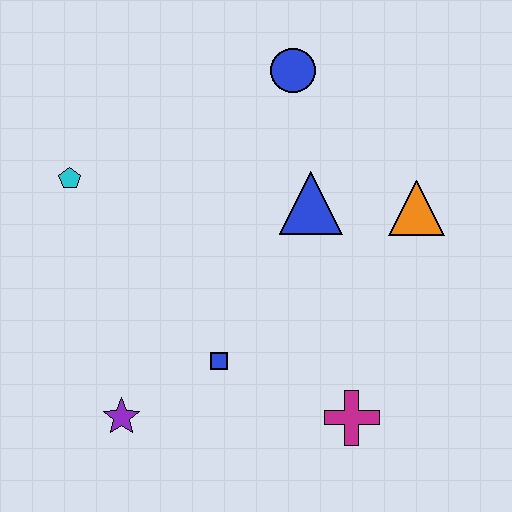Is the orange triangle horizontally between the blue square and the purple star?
No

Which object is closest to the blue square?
The purple star is closest to the blue square.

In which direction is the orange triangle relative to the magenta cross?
The orange triangle is above the magenta cross.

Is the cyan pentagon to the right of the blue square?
No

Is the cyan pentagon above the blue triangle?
Yes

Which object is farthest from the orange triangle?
The purple star is farthest from the orange triangle.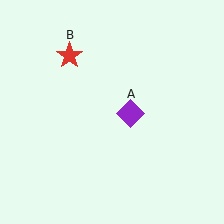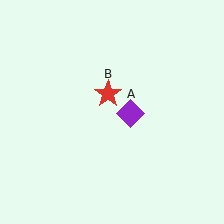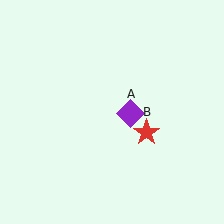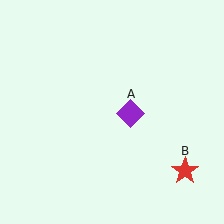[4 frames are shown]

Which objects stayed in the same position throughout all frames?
Purple diamond (object A) remained stationary.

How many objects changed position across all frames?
1 object changed position: red star (object B).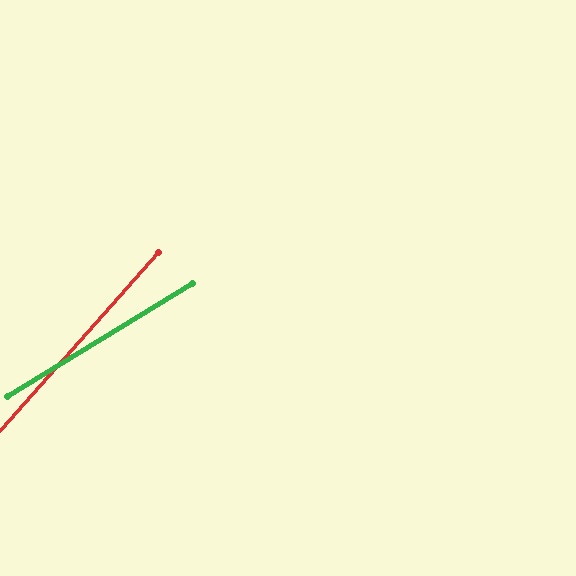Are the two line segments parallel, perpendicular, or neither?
Neither parallel nor perpendicular — they differ by about 17°.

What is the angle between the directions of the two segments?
Approximately 17 degrees.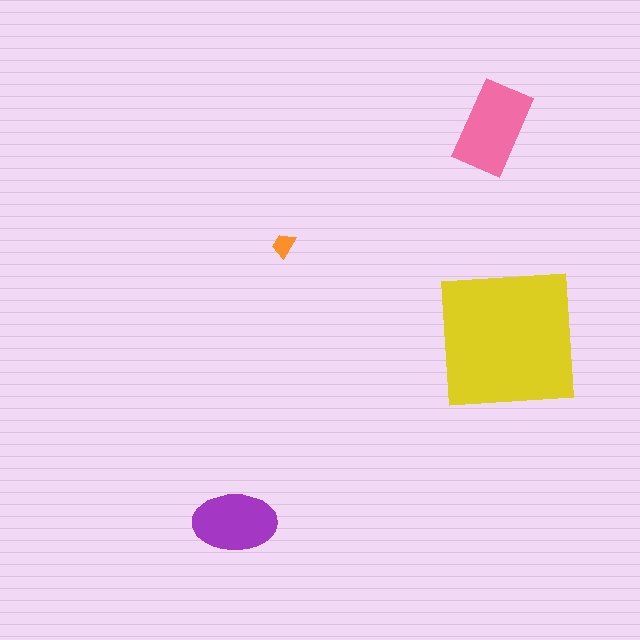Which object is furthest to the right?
The yellow square is rightmost.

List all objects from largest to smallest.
The yellow square, the pink rectangle, the purple ellipse, the orange trapezoid.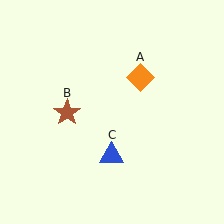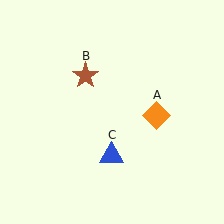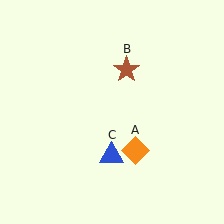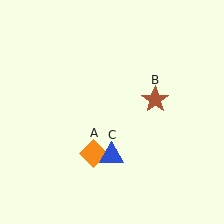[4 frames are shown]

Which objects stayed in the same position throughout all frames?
Blue triangle (object C) remained stationary.